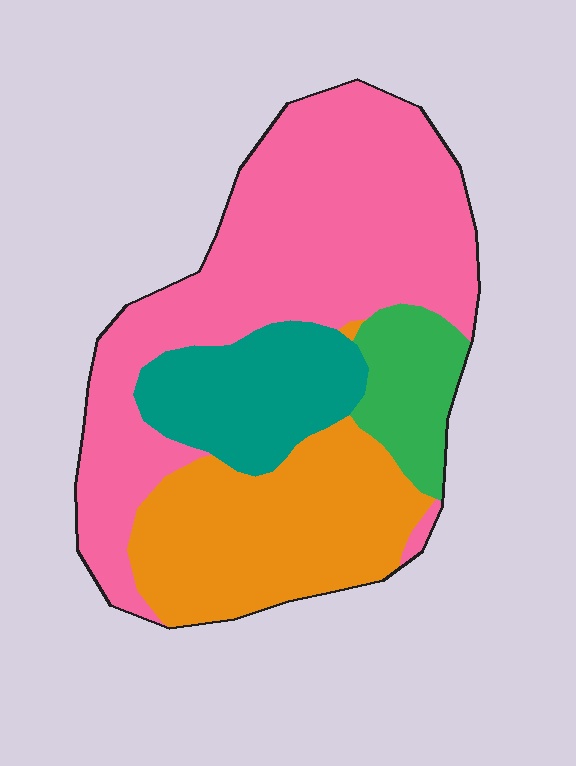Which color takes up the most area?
Pink, at roughly 50%.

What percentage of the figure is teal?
Teal takes up about one sixth (1/6) of the figure.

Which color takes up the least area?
Green, at roughly 10%.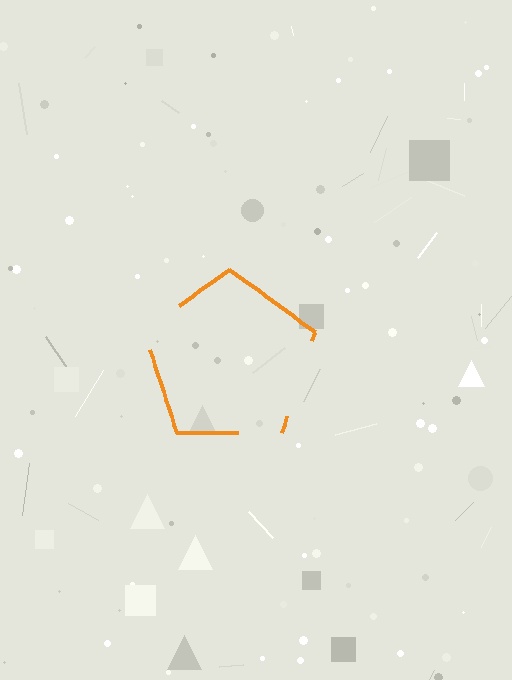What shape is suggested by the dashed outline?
The dashed outline suggests a pentagon.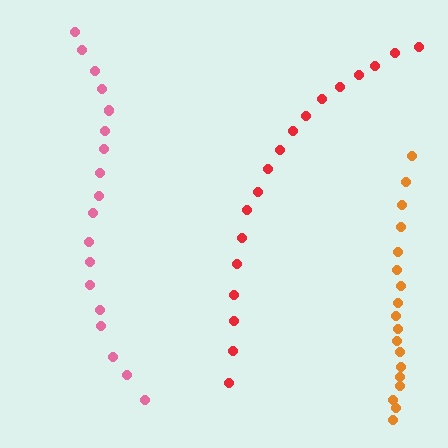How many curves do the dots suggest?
There are 3 distinct paths.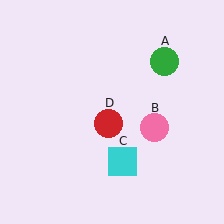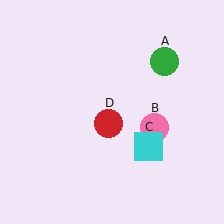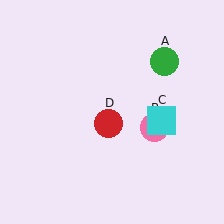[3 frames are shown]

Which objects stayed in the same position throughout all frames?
Green circle (object A) and pink circle (object B) and red circle (object D) remained stationary.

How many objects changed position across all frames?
1 object changed position: cyan square (object C).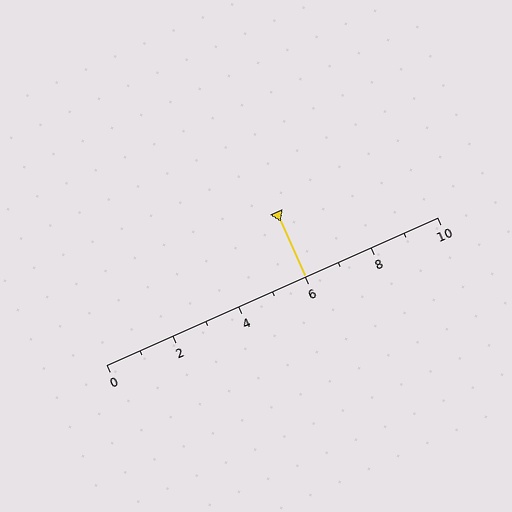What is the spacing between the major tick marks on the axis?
The major ticks are spaced 2 apart.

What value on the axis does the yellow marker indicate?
The marker indicates approximately 6.